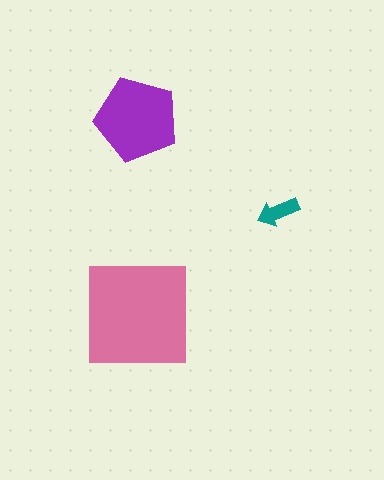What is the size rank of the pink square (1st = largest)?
1st.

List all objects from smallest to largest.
The teal arrow, the purple pentagon, the pink square.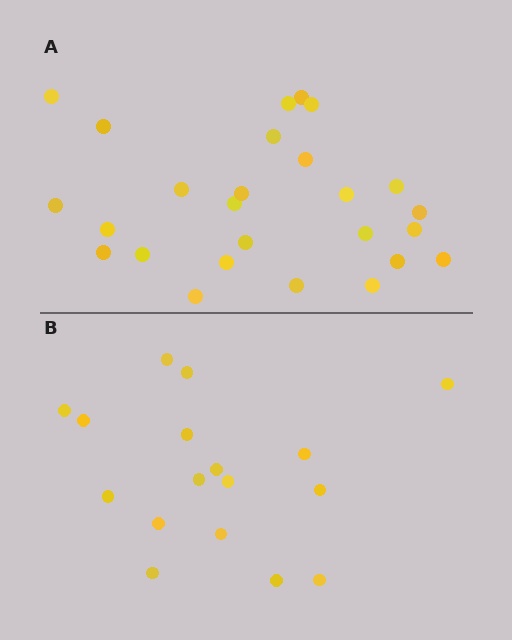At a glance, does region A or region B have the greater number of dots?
Region A (the top region) has more dots.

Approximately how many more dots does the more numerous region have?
Region A has roughly 8 or so more dots than region B.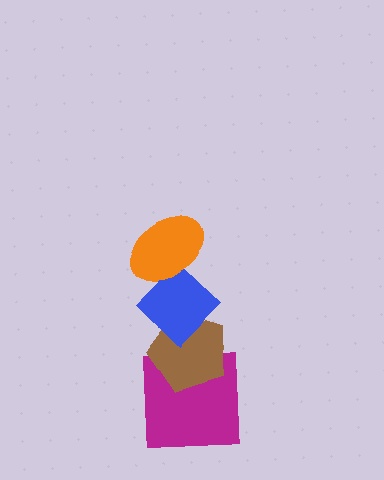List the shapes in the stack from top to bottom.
From top to bottom: the orange ellipse, the blue diamond, the brown pentagon, the magenta square.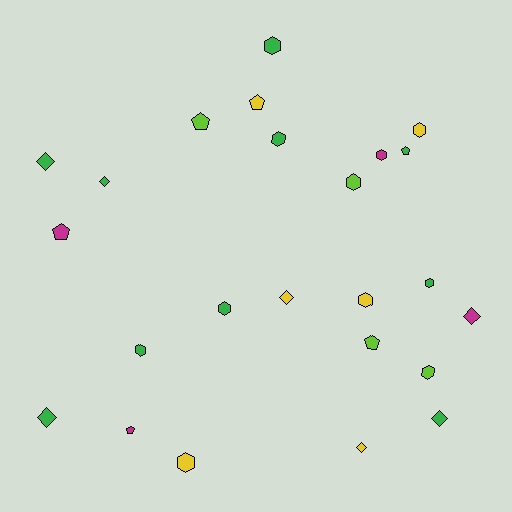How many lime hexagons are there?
There are 2 lime hexagons.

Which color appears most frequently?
Green, with 10 objects.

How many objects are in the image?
There are 24 objects.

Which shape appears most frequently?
Hexagon, with 11 objects.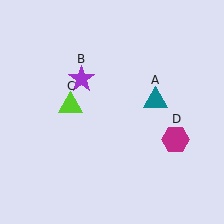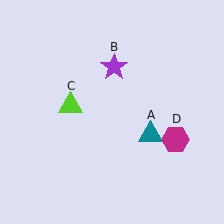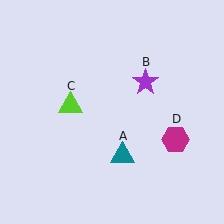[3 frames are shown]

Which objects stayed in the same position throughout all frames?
Lime triangle (object C) and magenta hexagon (object D) remained stationary.